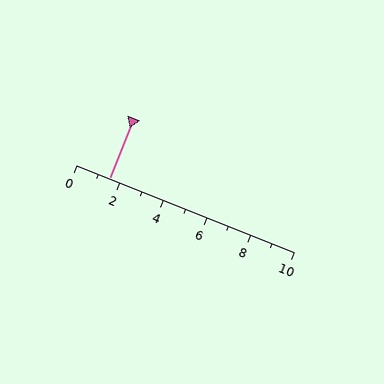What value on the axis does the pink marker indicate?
The marker indicates approximately 1.5.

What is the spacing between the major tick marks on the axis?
The major ticks are spaced 2 apart.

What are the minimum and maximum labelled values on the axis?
The axis runs from 0 to 10.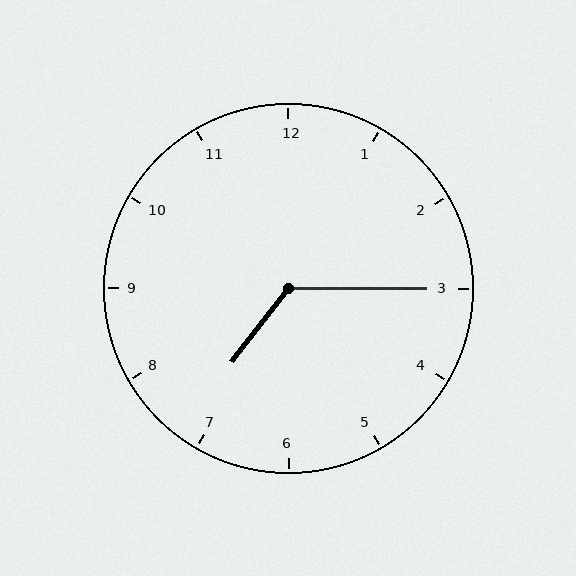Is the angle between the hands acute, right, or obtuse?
It is obtuse.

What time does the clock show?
7:15.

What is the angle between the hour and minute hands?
Approximately 128 degrees.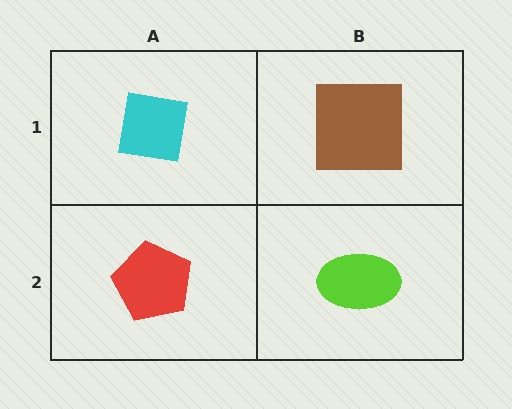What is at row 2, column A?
A red pentagon.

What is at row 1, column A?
A cyan square.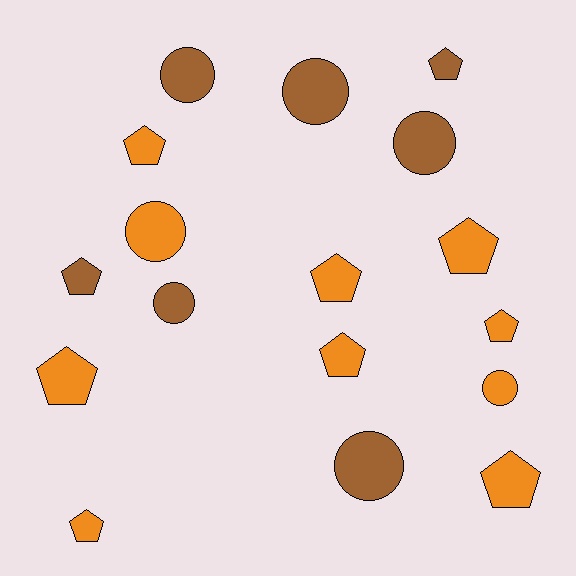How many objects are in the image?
There are 17 objects.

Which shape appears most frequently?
Pentagon, with 10 objects.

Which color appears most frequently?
Orange, with 10 objects.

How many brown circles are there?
There are 5 brown circles.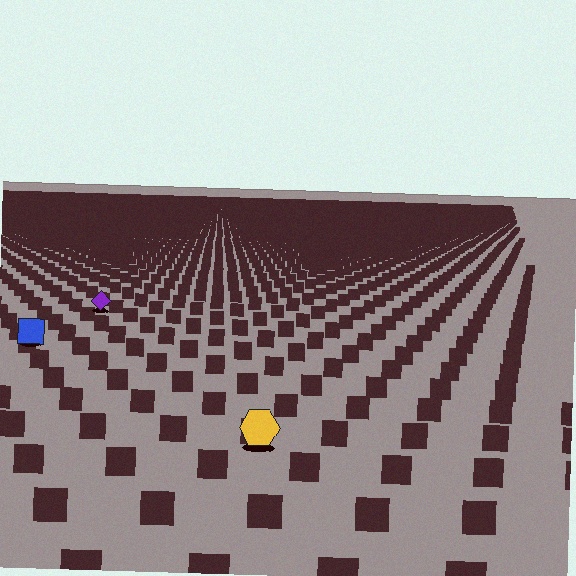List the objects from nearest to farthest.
From nearest to farthest: the yellow hexagon, the blue square, the purple diamond.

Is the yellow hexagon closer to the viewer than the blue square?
Yes. The yellow hexagon is closer — you can tell from the texture gradient: the ground texture is coarser near it.